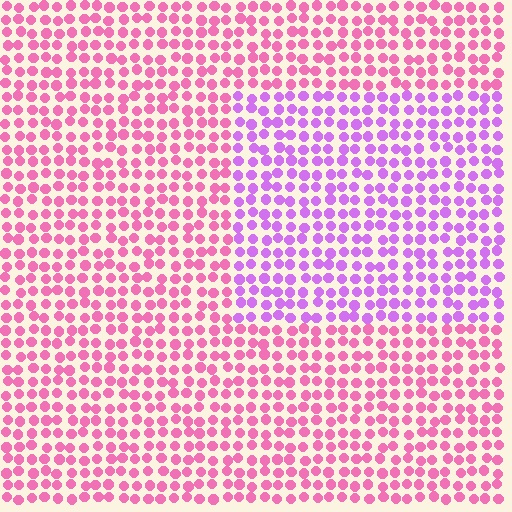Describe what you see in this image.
The image is filled with small pink elements in a uniform arrangement. A rectangle-shaped region is visible where the elements are tinted to a slightly different hue, forming a subtle color boundary.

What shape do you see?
I see a rectangle.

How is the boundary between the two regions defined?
The boundary is defined purely by a slight shift in hue (about 42 degrees). Spacing, size, and orientation are identical on both sides.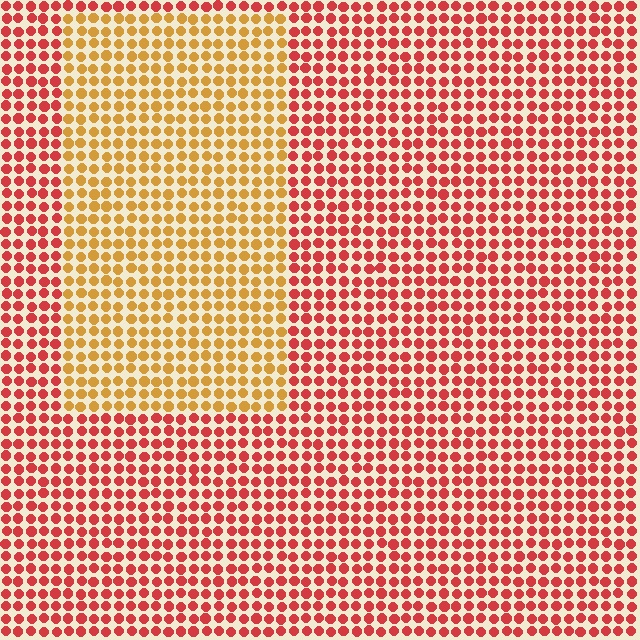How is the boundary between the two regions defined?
The boundary is defined purely by a slight shift in hue (about 41 degrees). Spacing, size, and orientation are identical on both sides.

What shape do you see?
I see a rectangle.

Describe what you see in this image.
The image is filled with small red elements in a uniform arrangement. A rectangle-shaped region is visible where the elements are tinted to a slightly different hue, forming a subtle color boundary.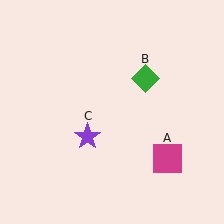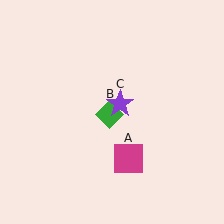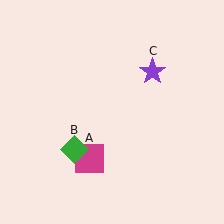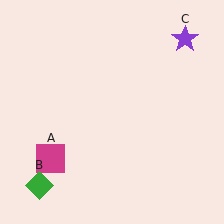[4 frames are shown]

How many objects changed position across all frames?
3 objects changed position: magenta square (object A), green diamond (object B), purple star (object C).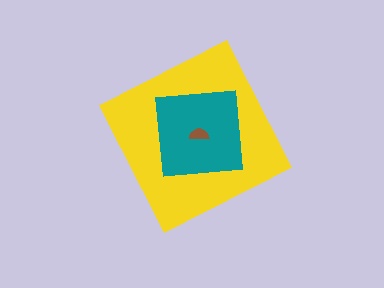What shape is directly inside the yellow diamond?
The teal square.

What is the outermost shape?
The yellow diamond.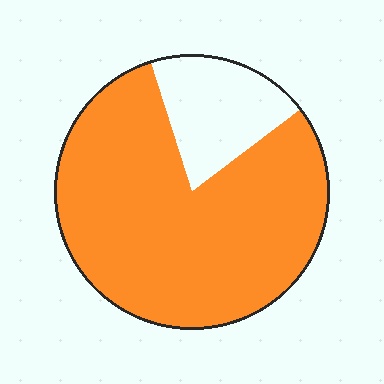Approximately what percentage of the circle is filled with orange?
Approximately 80%.